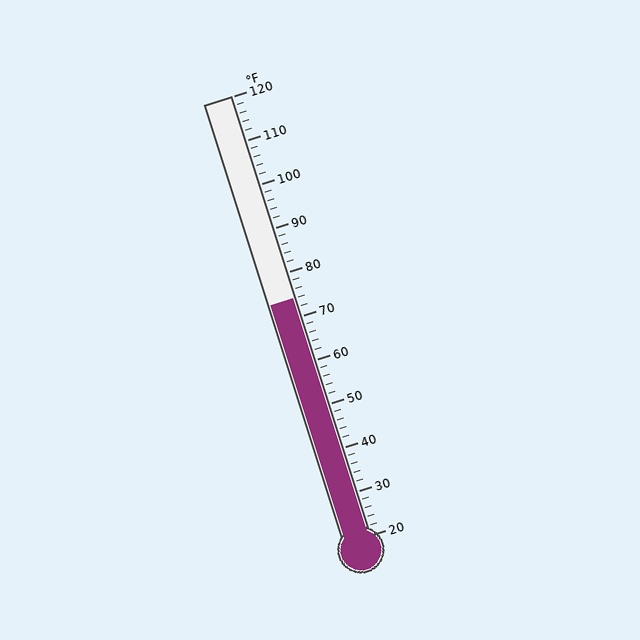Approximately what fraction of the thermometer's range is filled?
The thermometer is filled to approximately 55% of its range.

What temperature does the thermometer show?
The thermometer shows approximately 74°F.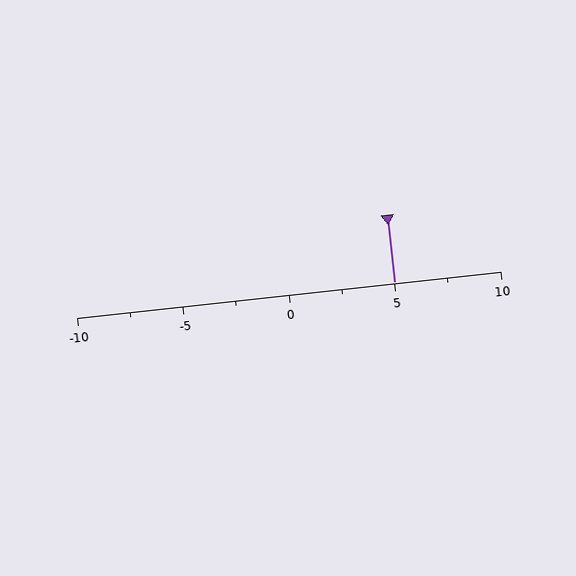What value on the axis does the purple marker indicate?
The marker indicates approximately 5.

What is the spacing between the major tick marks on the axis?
The major ticks are spaced 5 apart.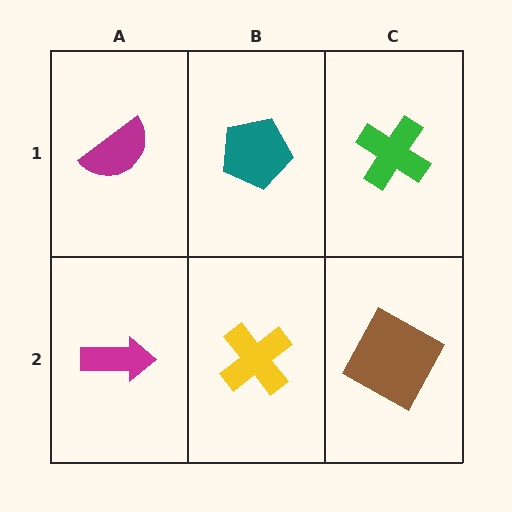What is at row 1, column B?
A teal pentagon.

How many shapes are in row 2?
3 shapes.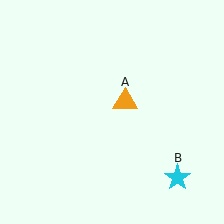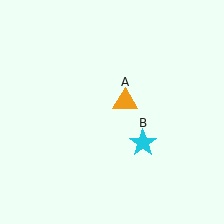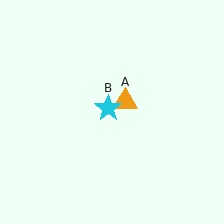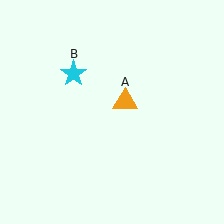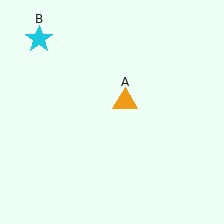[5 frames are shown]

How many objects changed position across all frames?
1 object changed position: cyan star (object B).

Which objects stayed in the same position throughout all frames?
Orange triangle (object A) remained stationary.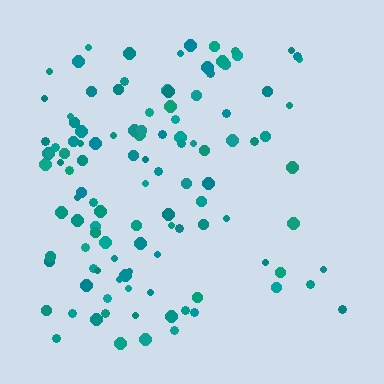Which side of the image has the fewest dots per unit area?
The right.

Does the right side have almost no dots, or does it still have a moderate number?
Still a moderate number, just noticeably fewer than the left.